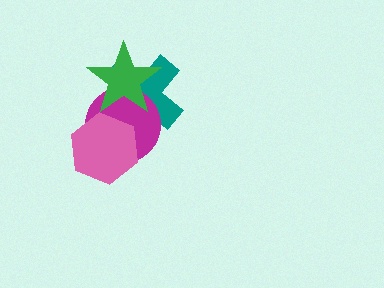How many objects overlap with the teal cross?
3 objects overlap with the teal cross.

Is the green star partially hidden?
No, no other shape covers it.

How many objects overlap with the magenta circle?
3 objects overlap with the magenta circle.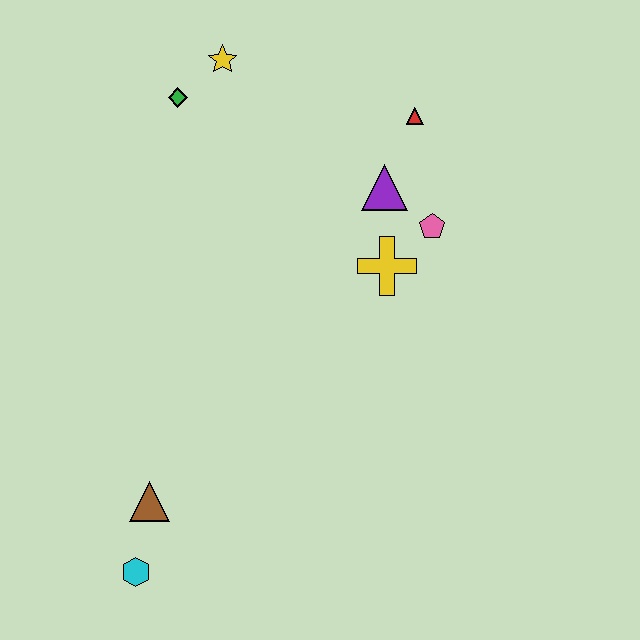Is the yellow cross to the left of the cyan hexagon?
No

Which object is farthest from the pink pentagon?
The cyan hexagon is farthest from the pink pentagon.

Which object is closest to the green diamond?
The yellow star is closest to the green diamond.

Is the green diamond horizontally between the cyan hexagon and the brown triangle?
No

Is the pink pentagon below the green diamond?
Yes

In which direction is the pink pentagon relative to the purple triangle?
The pink pentagon is to the right of the purple triangle.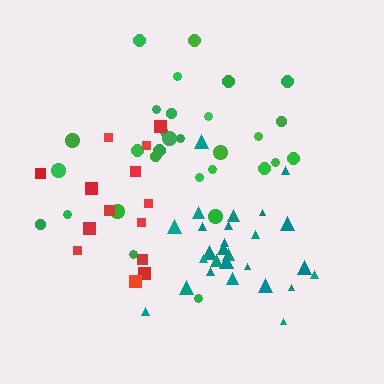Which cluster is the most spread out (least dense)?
Red.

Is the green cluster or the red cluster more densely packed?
Green.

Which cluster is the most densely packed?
Teal.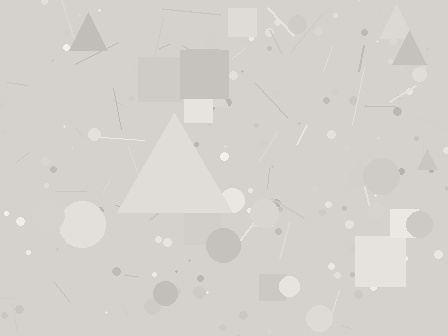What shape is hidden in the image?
A triangle is hidden in the image.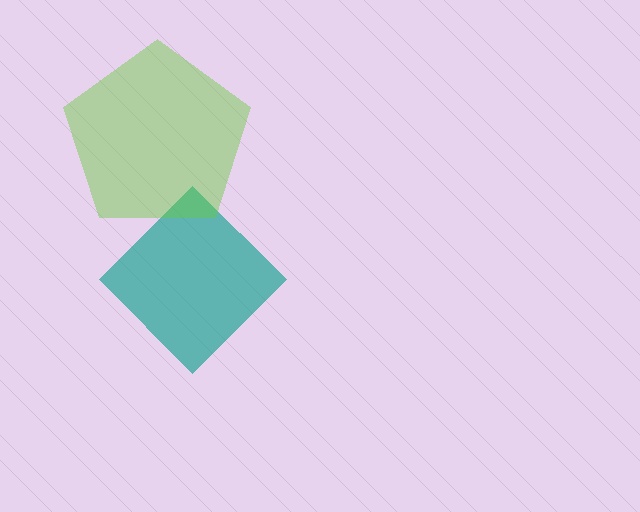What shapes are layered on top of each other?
The layered shapes are: a teal diamond, a lime pentagon.